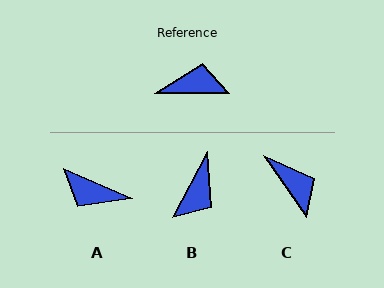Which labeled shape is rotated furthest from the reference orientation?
A, about 157 degrees away.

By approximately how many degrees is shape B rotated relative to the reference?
Approximately 118 degrees clockwise.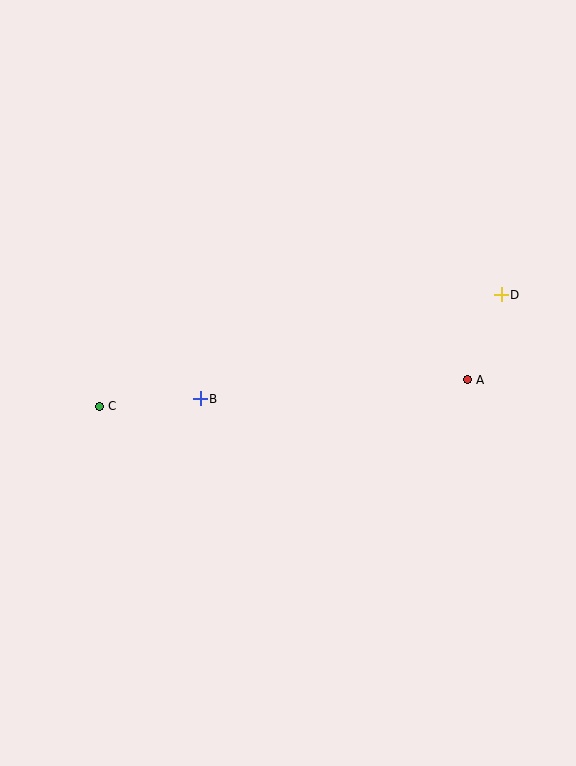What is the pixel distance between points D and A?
The distance between D and A is 91 pixels.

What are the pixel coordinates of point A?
Point A is at (467, 380).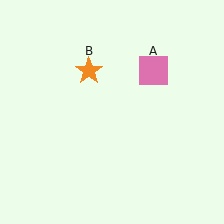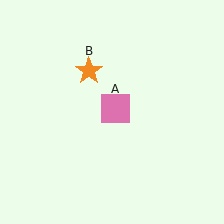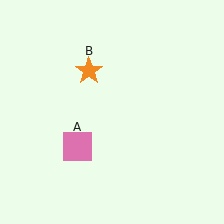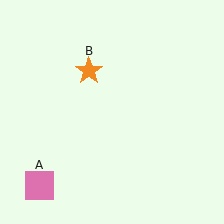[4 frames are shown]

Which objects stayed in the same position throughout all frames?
Orange star (object B) remained stationary.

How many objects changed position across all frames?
1 object changed position: pink square (object A).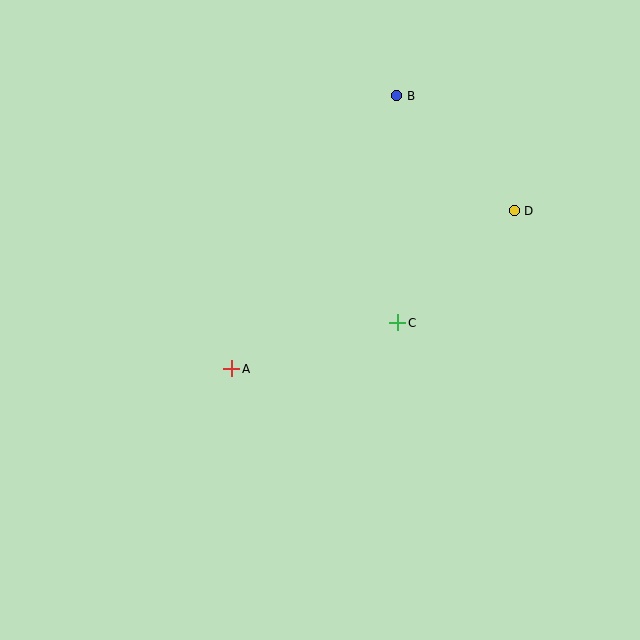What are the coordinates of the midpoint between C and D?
The midpoint between C and D is at (456, 267).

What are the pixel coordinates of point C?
Point C is at (398, 323).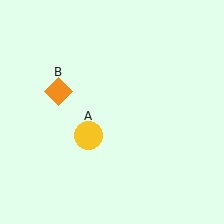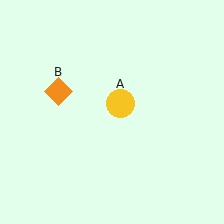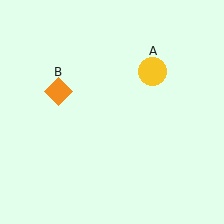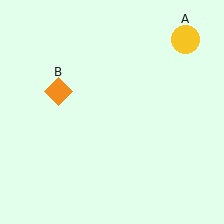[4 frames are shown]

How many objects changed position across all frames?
1 object changed position: yellow circle (object A).